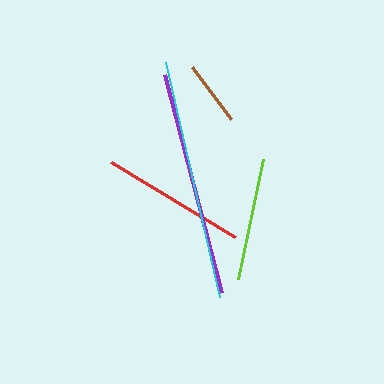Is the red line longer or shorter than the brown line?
The red line is longer than the brown line.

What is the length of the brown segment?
The brown segment is approximately 65 pixels long.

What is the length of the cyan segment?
The cyan segment is approximately 242 pixels long.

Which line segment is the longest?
The cyan line is the longest at approximately 242 pixels.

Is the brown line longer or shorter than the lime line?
The lime line is longer than the brown line.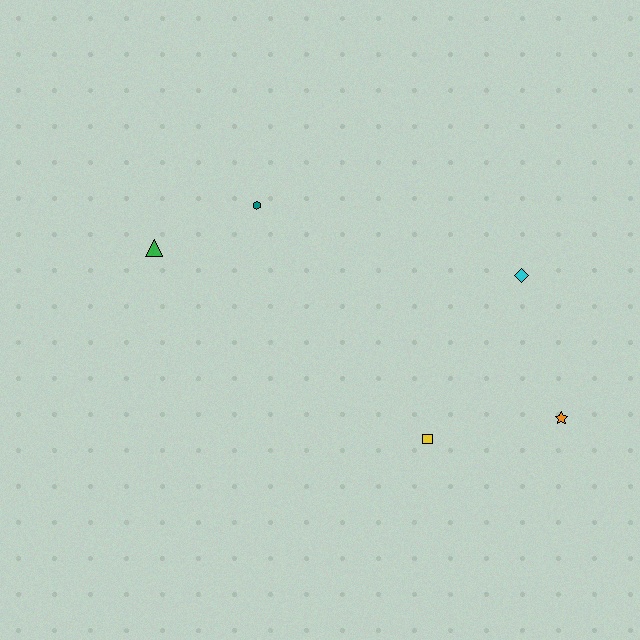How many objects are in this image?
There are 5 objects.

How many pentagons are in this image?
There are no pentagons.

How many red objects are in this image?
There are no red objects.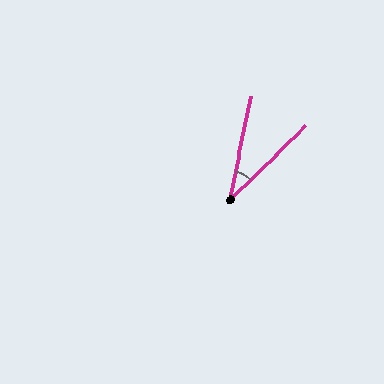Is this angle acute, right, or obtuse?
It is acute.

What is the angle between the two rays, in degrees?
Approximately 34 degrees.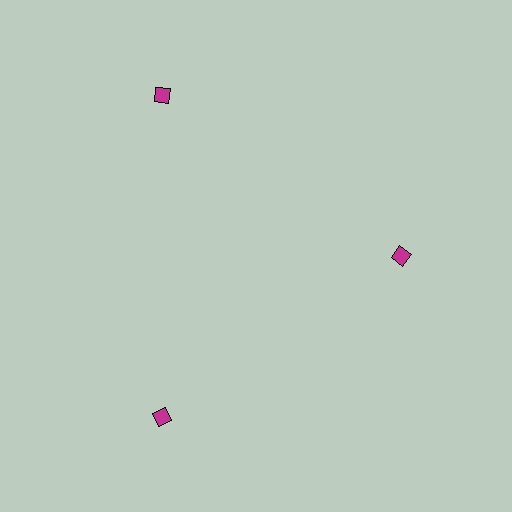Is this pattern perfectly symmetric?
No. The 3 magenta diamonds are arranged in a ring, but one element near the 3 o'clock position is pulled inward toward the center, breaking the 3-fold rotational symmetry.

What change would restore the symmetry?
The symmetry would be restored by moving it outward, back onto the ring so that all 3 diamonds sit at equal angles and equal distance from the center.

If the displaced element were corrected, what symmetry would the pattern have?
It would have 3-fold rotational symmetry — the pattern would map onto itself every 120 degrees.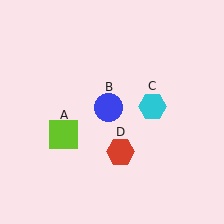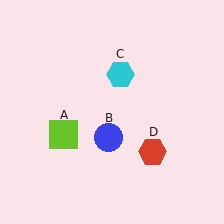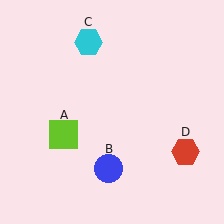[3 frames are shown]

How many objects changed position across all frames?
3 objects changed position: blue circle (object B), cyan hexagon (object C), red hexagon (object D).